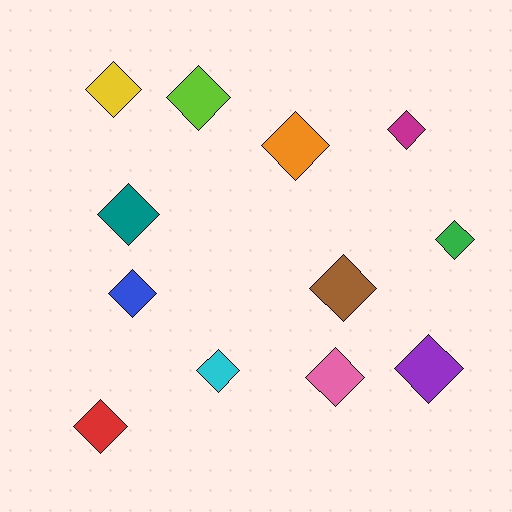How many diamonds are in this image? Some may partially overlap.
There are 12 diamonds.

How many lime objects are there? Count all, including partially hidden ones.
There is 1 lime object.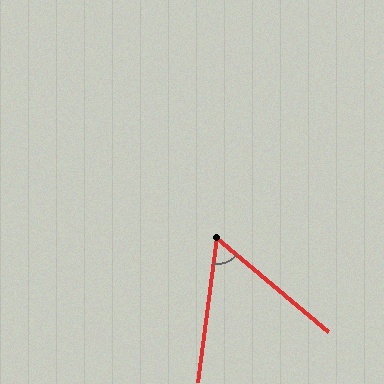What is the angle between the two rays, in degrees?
Approximately 58 degrees.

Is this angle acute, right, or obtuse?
It is acute.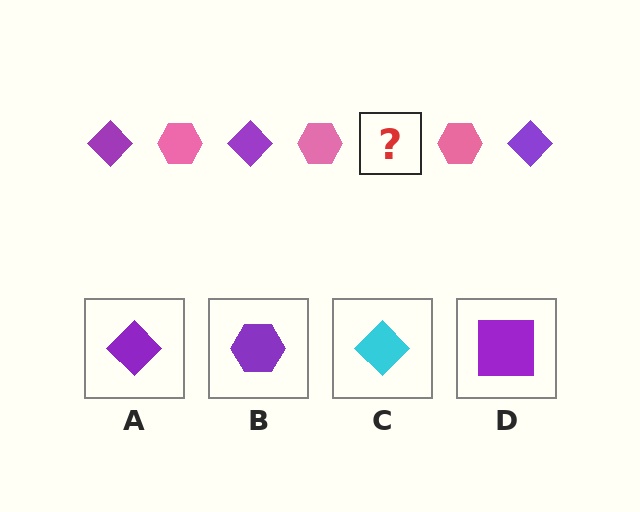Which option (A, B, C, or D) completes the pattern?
A.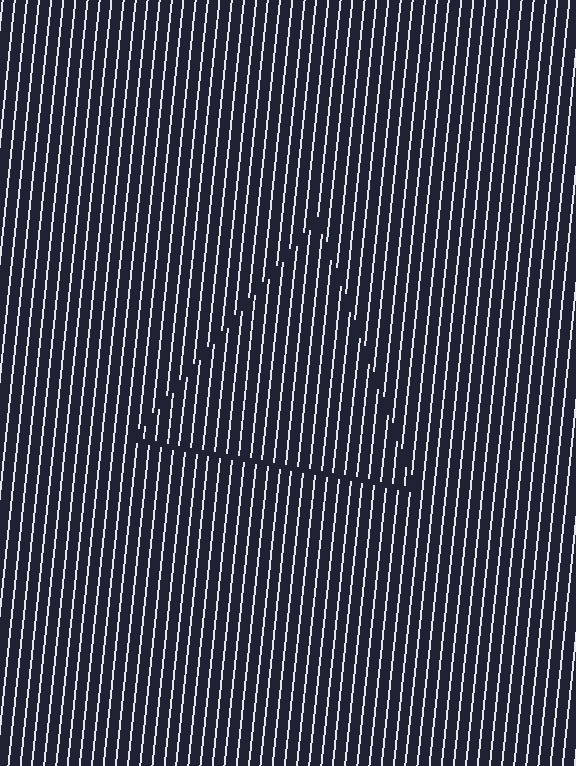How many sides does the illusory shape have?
3 sides — the line-ends trace a triangle.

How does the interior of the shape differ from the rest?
The interior of the shape contains the same grating, shifted by half a period — the contour is defined by the phase discontinuity where line-ends from the inner and outer gratings abut.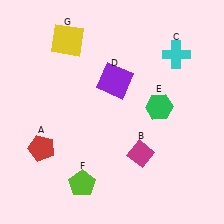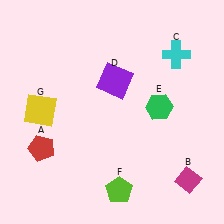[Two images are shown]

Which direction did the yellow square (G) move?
The yellow square (G) moved down.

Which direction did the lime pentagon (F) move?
The lime pentagon (F) moved right.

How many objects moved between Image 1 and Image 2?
3 objects moved between the two images.